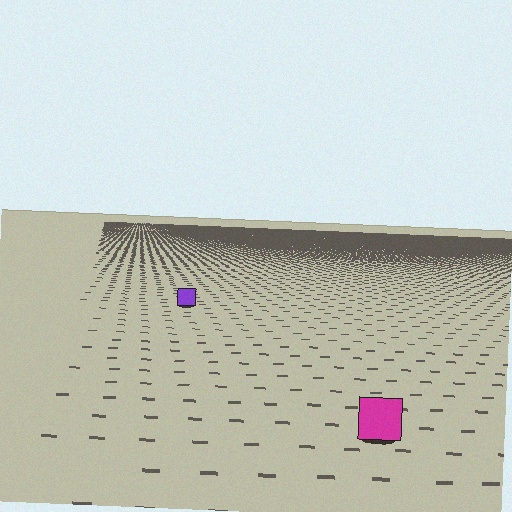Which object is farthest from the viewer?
The purple square is farthest from the viewer. It appears smaller and the ground texture around it is denser.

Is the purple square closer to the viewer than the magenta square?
No. The magenta square is closer — you can tell from the texture gradient: the ground texture is coarser near it.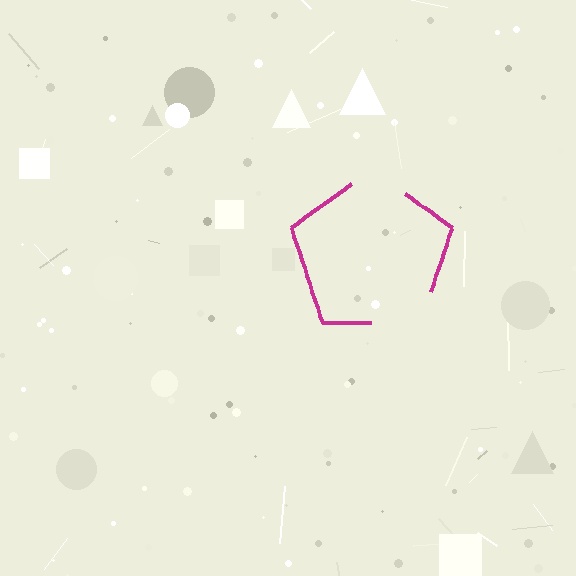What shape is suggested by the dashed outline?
The dashed outline suggests a pentagon.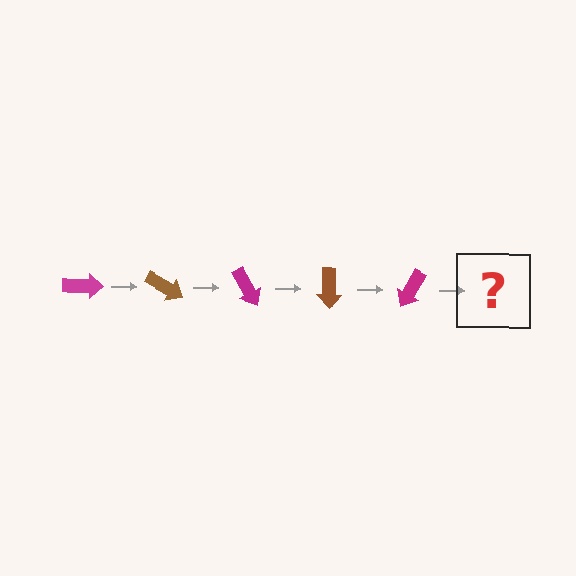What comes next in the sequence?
The next element should be a brown arrow, rotated 150 degrees from the start.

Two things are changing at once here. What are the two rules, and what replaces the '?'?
The two rules are that it rotates 30 degrees each step and the color cycles through magenta and brown. The '?' should be a brown arrow, rotated 150 degrees from the start.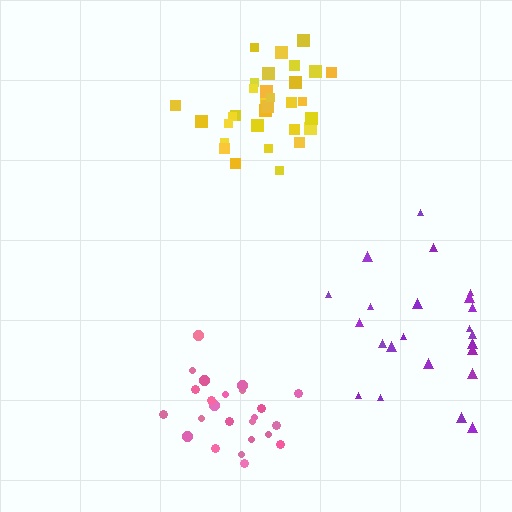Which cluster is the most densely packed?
Pink.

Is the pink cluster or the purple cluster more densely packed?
Pink.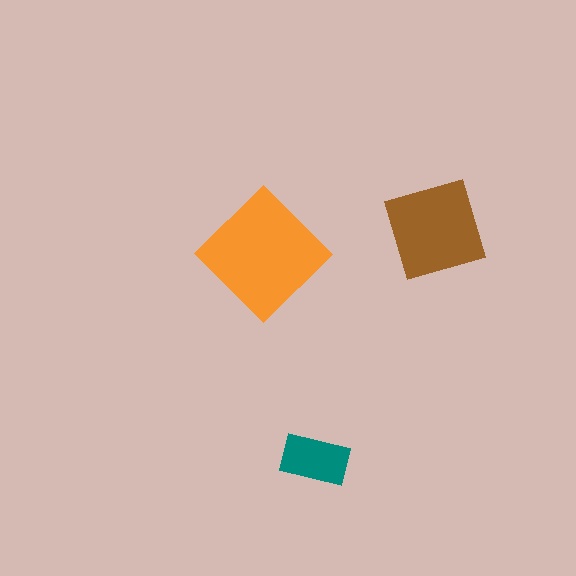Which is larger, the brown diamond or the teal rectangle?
The brown diamond.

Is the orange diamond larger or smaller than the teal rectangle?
Larger.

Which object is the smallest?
The teal rectangle.